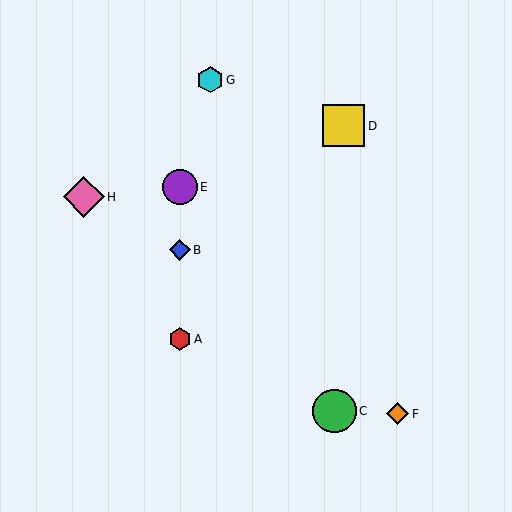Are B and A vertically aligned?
Yes, both are at x≈180.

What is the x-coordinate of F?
Object F is at x≈398.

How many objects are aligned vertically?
3 objects (A, B, E) are aligned vertically.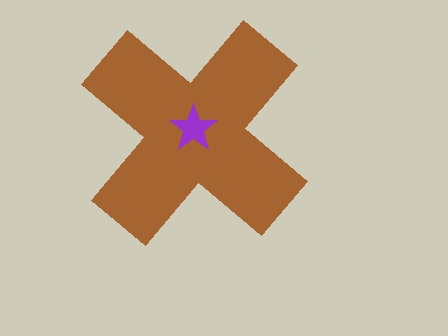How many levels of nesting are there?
2.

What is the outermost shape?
The brown cross.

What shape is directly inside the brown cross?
The purple star.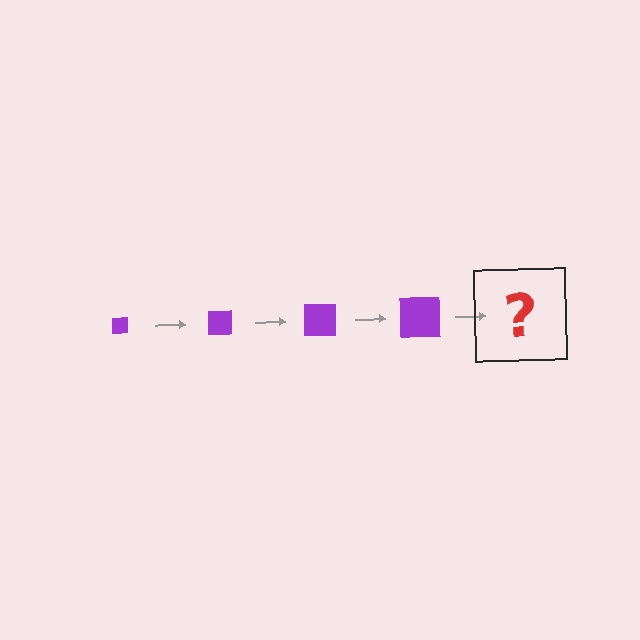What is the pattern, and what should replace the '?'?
The pattern is that the square gets progressively larger each step. The '?' should be a purple square, larger than the previous one.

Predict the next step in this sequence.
The next step is a purple square, larger than the previous one.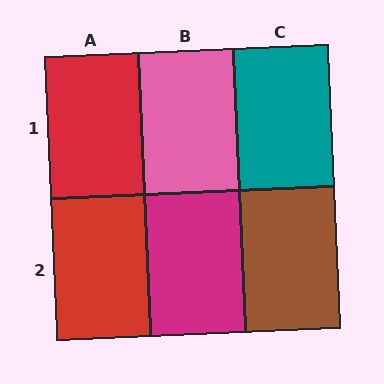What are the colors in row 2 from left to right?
Red, magenta, brown.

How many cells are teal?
1 cell is teal.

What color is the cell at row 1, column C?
Teal.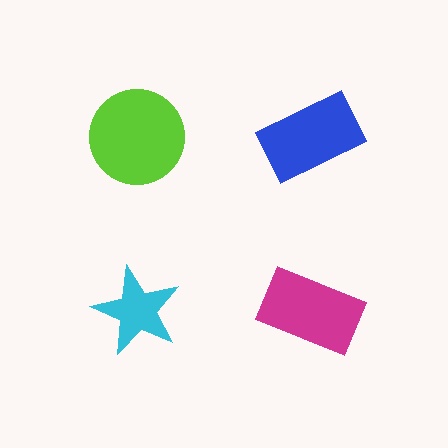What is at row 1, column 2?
A blue rectangle.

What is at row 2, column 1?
A cyan star.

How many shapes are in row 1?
2 shapes.